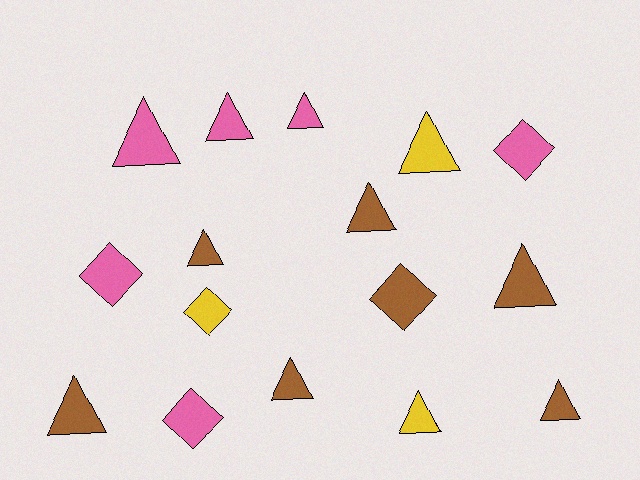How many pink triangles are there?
There are 3 pink triangles.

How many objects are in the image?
There are 16 objects.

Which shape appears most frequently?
Triangle, with 11 objects.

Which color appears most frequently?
Brown, with 7 objects.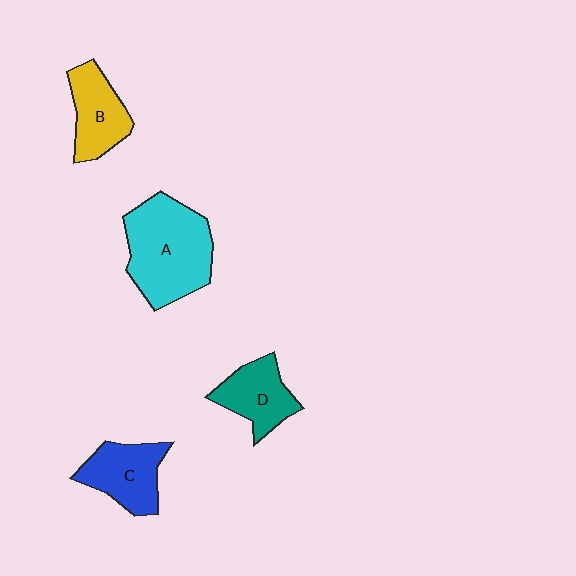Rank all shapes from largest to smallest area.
From largest to smallest: A (cyan), C (blue), B (yellow), D (teal).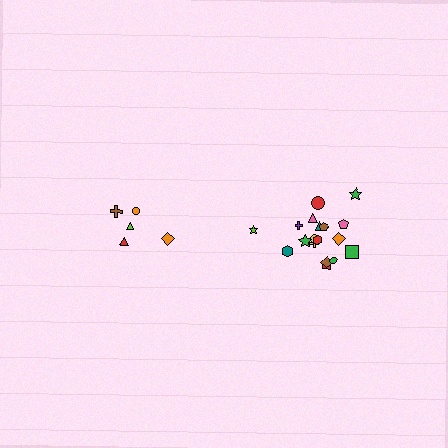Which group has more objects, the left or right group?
The right group.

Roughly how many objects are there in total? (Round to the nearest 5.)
Roughly 25 objects in total.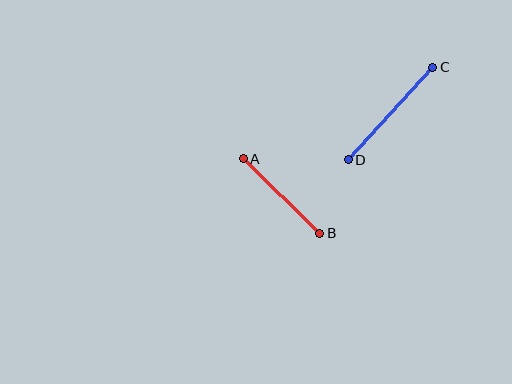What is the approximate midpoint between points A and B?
The midpoint is at approximately (281, 196) pixels.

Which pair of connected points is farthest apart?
Points C and D are farthest apart.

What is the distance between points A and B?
The distance is approximately 107 pixels.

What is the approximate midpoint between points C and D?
The midpoint is at approximately (390, 113) pixels.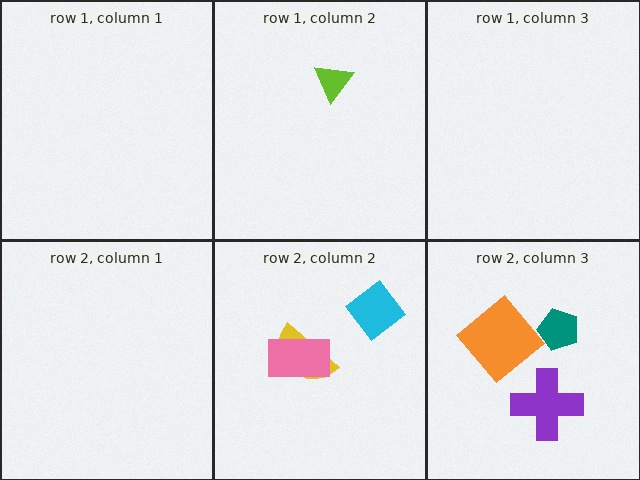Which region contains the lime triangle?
The row 1, column 2 region.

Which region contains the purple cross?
The row 2, column 3 region.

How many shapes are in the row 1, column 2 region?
1.